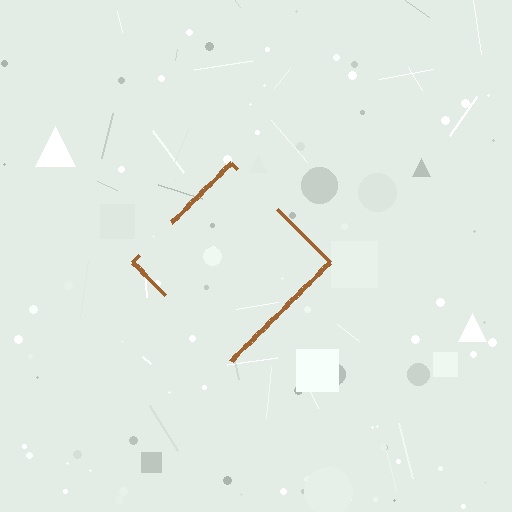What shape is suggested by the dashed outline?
The dashed outline suggests a diamond.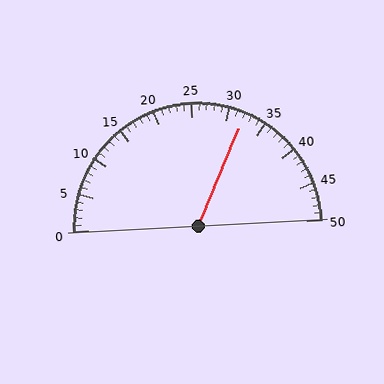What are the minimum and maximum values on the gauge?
The gauge ranges from 0 to 50.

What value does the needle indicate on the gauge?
The needle indicates approximately 32.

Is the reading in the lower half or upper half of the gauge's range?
The reading is in the upper half of the range (0 to 50).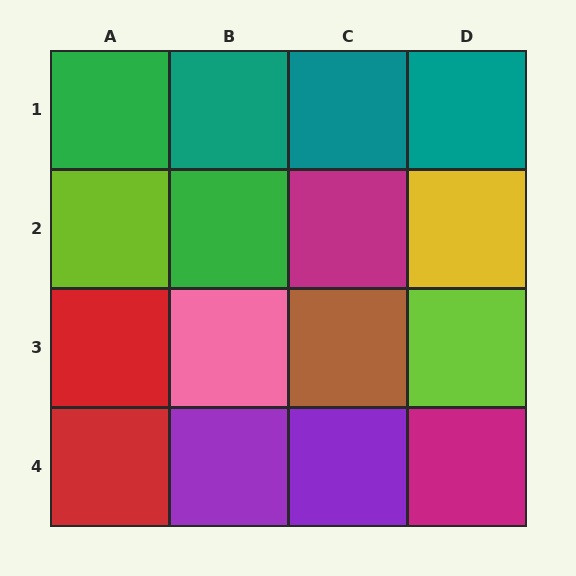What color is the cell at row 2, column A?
Lime.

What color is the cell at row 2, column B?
Green.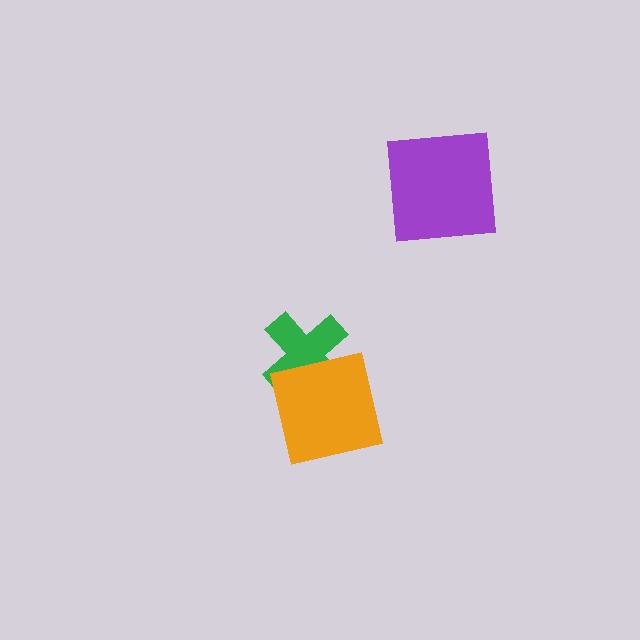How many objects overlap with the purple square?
0 objects overlap with the purple square.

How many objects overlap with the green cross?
1 object overlaps with the green cross.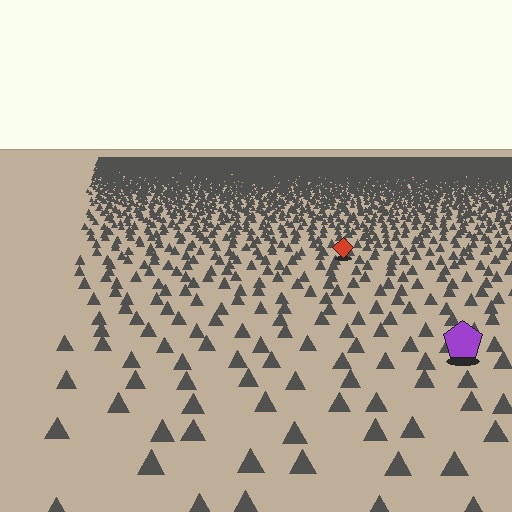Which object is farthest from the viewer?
The red diamond is farthest from the viewer. It appears smaller and the ground texture around it is denser.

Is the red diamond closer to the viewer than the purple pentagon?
No. The purple pentagon is closer — you can tell from the texture gradient: the ground texture is coarser near it.